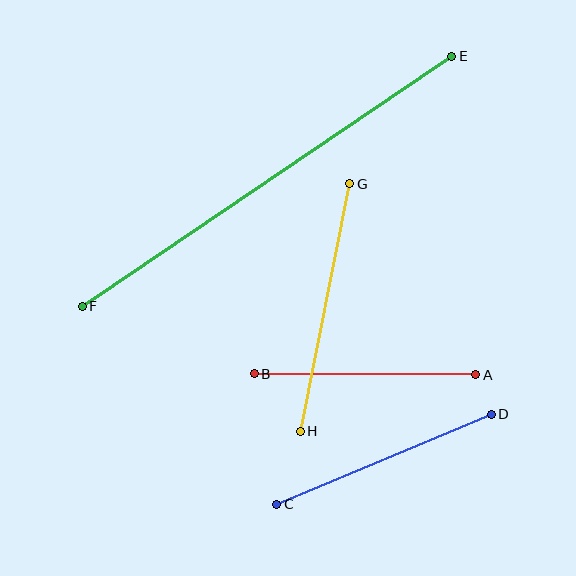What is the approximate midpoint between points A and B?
The midpoint is at approximately (365, 374) pixels.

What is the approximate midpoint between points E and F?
The midpoint is at approximately (267, 181) pixels.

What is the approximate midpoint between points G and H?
The midpoint is at approximately (325, 308) pixels.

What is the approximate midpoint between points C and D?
The midpoint is at approximately (384, 459) pixels.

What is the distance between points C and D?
The distance is approximately 233 pixels.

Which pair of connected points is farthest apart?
Points E and F are farthest apart.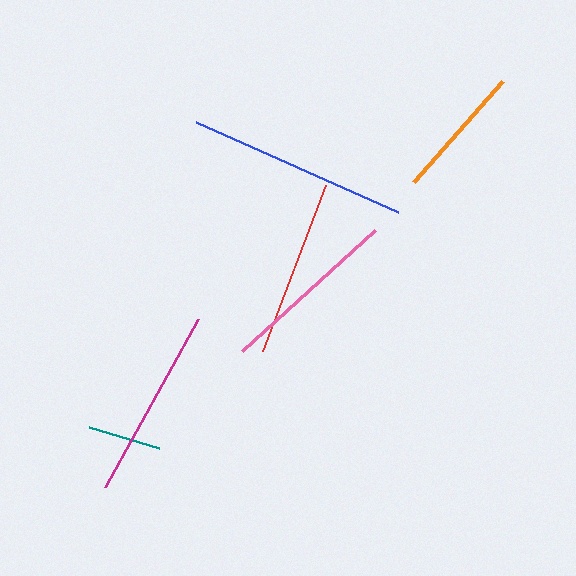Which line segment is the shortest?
The teal line is the shortest at approximately 72 pixels.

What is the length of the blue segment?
The blue segment is approximately 222 pixels long.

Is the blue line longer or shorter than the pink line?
The blue line is longer than the pink line.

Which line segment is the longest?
The blue line is the longest at approximately 222 pixels.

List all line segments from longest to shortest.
From longest to shortest: blue, magenta, pink, red, orange, teal.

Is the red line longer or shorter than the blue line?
The blue line is longer than the red line.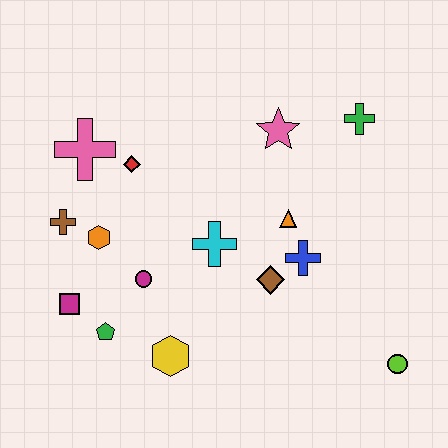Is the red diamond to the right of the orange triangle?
No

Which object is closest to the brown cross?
The orange hexagon is closest to the brown cross.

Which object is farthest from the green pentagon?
The green cross is farthest from the green pentagon.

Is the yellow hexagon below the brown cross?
Yes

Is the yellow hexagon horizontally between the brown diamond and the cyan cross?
No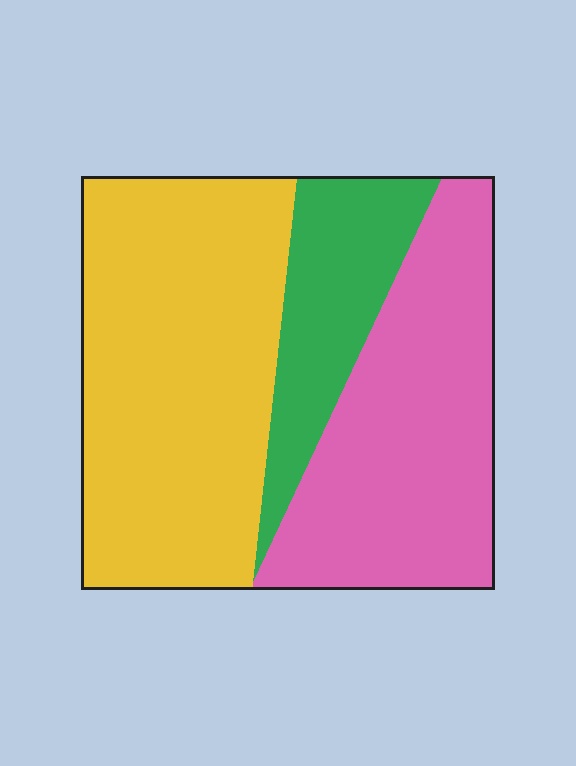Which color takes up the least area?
Green, at roughly 15%.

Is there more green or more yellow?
Yellow.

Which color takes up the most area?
Yellow, at roughly 45%.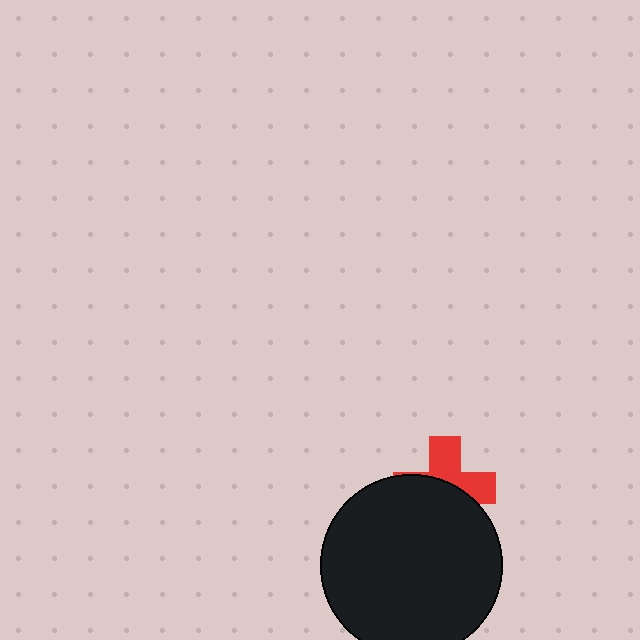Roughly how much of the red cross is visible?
About half of it is visible (roughly 45%).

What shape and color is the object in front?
The object in front is a black circle.